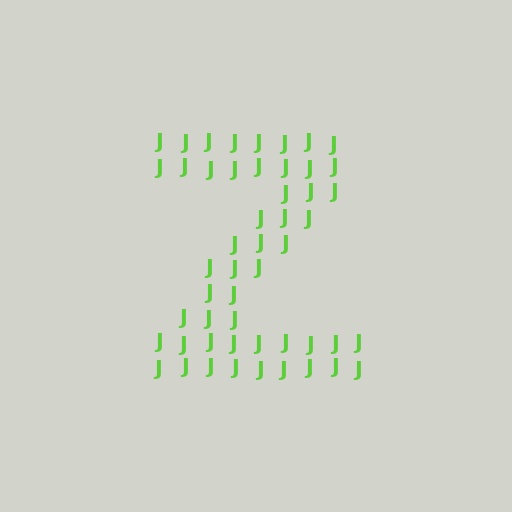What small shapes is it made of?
It is made of small letter J's.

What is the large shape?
The large shape is the letter Z.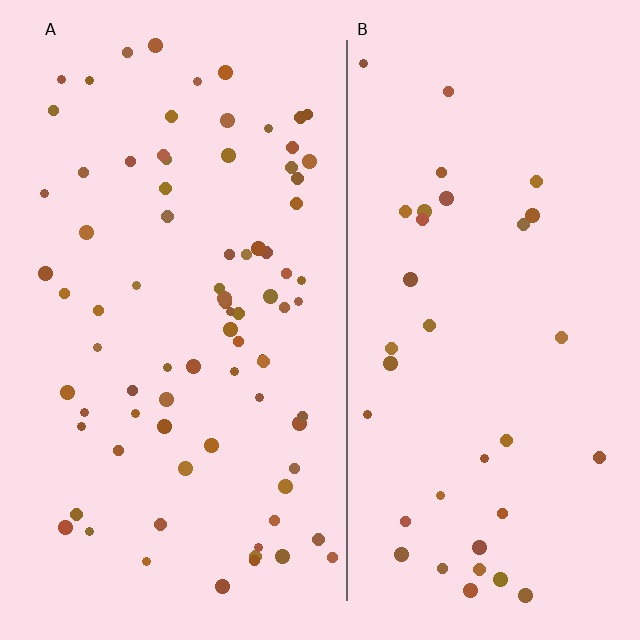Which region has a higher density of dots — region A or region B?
A (the left).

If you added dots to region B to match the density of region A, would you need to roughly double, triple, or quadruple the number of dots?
Approximately double.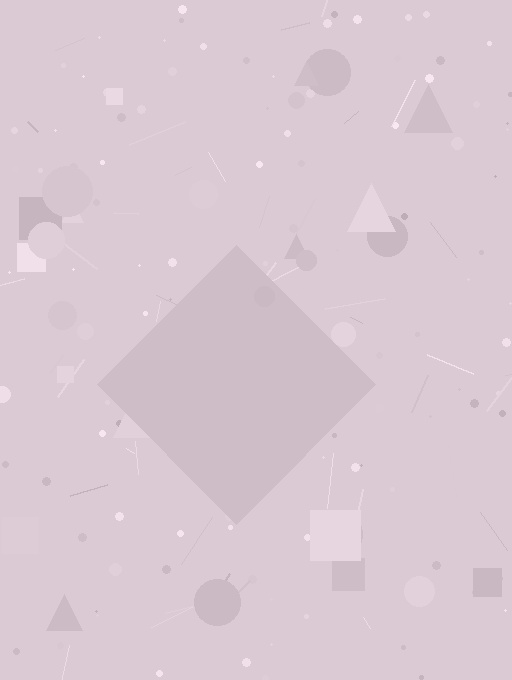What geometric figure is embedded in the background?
A diamond is embedded in the background.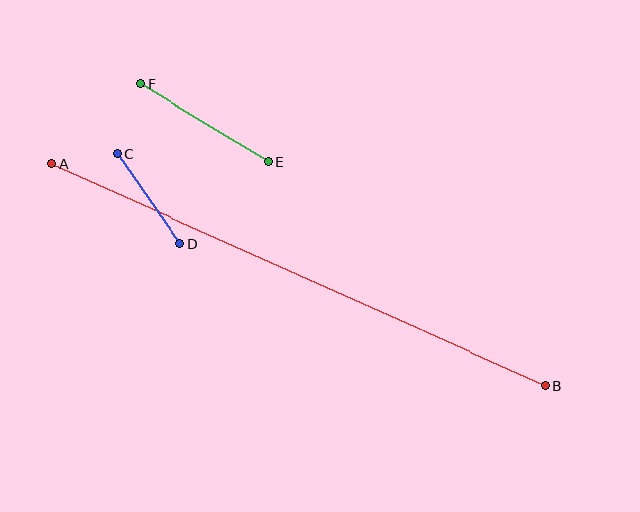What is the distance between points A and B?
The distance is approximately 540 pixels.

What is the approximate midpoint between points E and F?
The midpoint is at approximately (205, 123) pixels.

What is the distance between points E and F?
The distance is approximately 150 pixels.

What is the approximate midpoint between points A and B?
The midpoint is at approximately (298, 275) pixels.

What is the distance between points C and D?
The distance is approximately 109 pixels.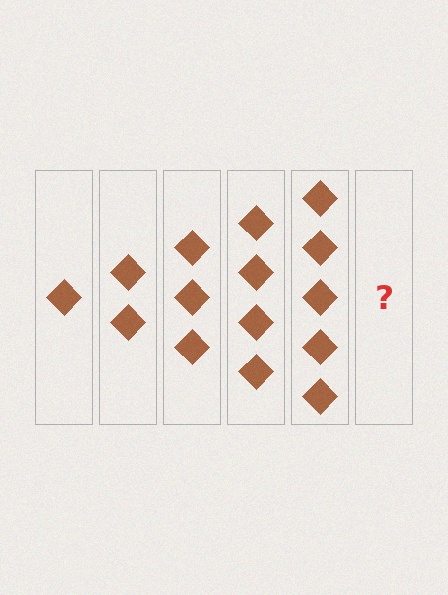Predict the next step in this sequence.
The next step is 6 diamonds.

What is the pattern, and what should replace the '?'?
The pattern is that each step adds one more diamond. The '?' should be 6 diamonds.